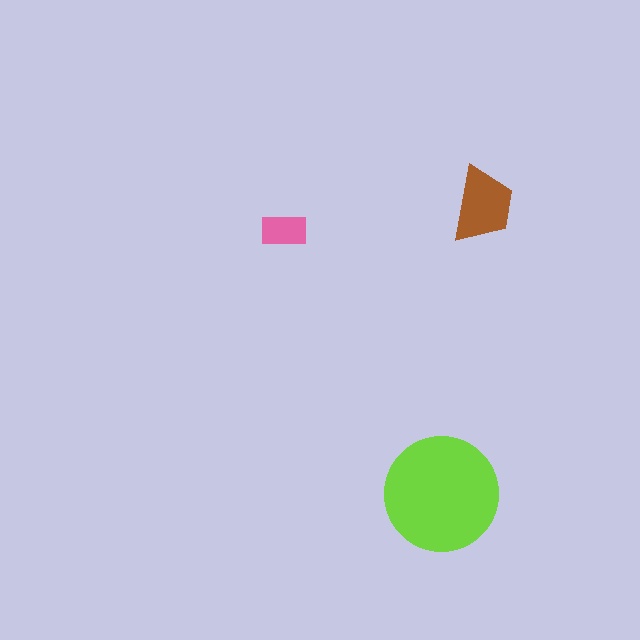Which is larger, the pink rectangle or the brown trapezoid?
The brown trapezoid.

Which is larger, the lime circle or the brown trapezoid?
The lime circle.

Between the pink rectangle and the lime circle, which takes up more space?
The lime circle.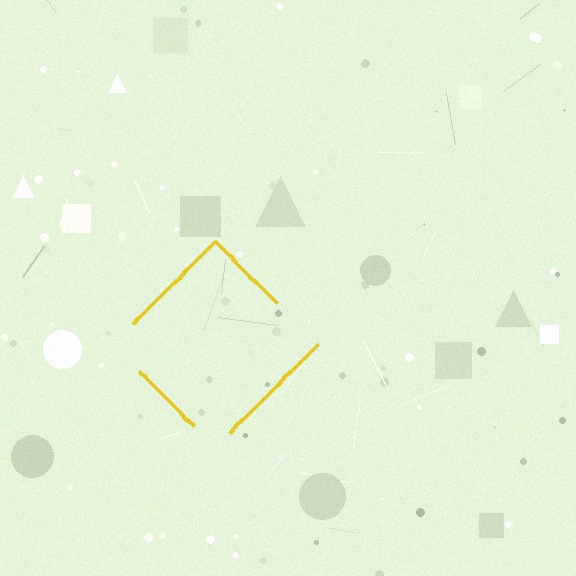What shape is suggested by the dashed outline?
The dashed outline suggests a diamond.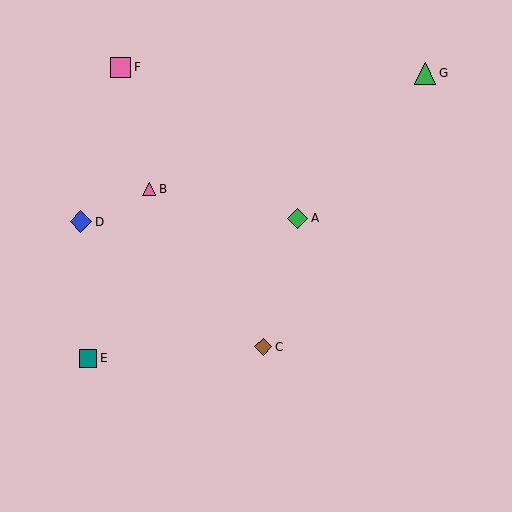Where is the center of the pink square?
The center of the pink square is at (121, 67).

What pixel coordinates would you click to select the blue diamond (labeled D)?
Click at (81, 222) to select the blue diamond D.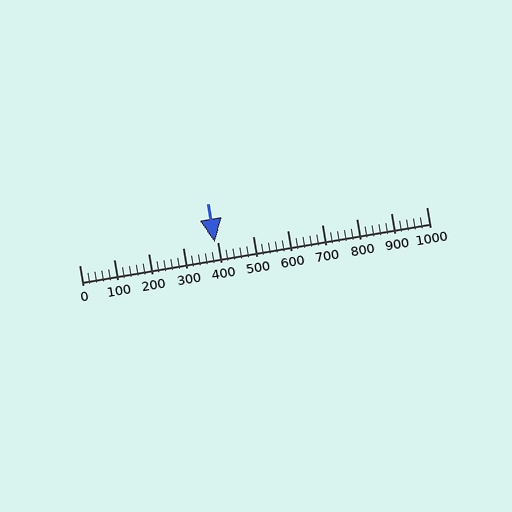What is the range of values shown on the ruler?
The ruler shows values from 0 to 1000.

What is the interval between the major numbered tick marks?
The major tick marks are spaced 100 units apart.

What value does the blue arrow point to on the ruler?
The blue arrow points to approximately 391.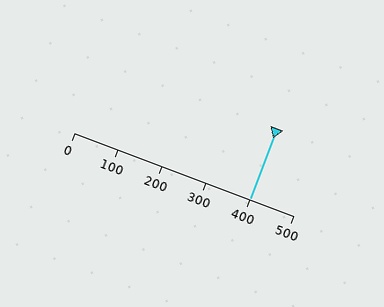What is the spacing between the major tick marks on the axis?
The major ticks are spaced 100 apart.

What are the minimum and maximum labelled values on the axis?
The axis runs from 0 to 500.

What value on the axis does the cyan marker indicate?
The marker indicates approximately 400.